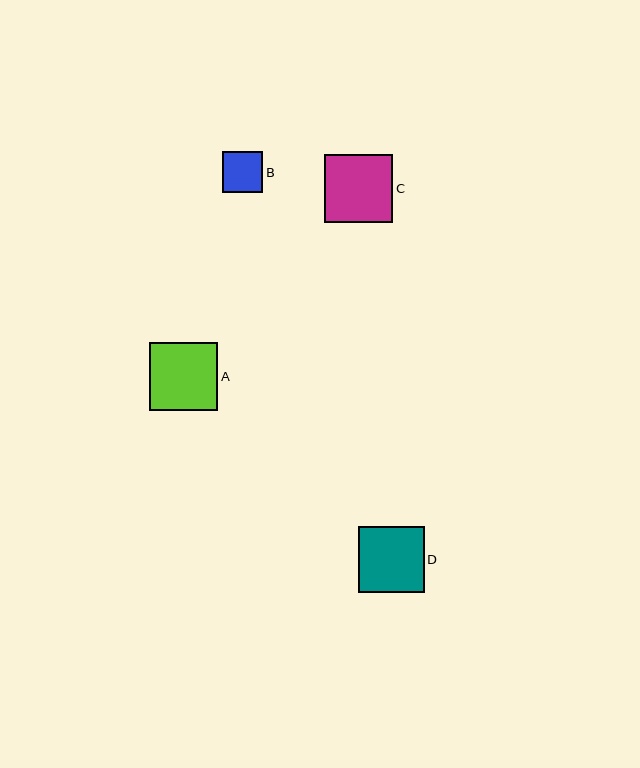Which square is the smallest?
Square B is the smallest with a size of approximately 41 pixels.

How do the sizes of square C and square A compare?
Square C and square A are approximately the same size.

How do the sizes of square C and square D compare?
Square C and square D are approximately the same size.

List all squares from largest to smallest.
From largest to smallest: C, A, D, B.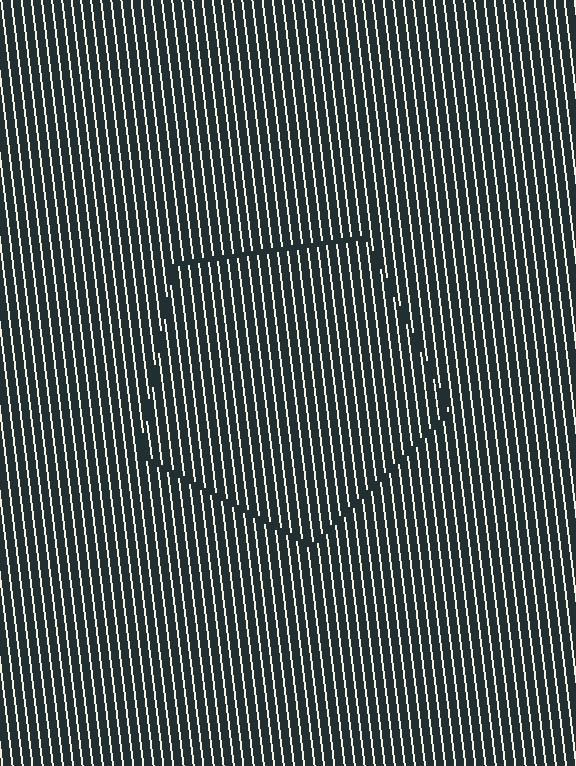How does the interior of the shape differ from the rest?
The interior of the shape contains the same grating, shifted by half a period — the contour is defined by the phase discontinuity where line-ends from the inner and outer gratings abut.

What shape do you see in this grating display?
An illusory pentagon. The interior of the shape contains the same grating, shifted by half a period — the contour is defined by the phase discontinuity where line-ends from the inner and outer gratings abut.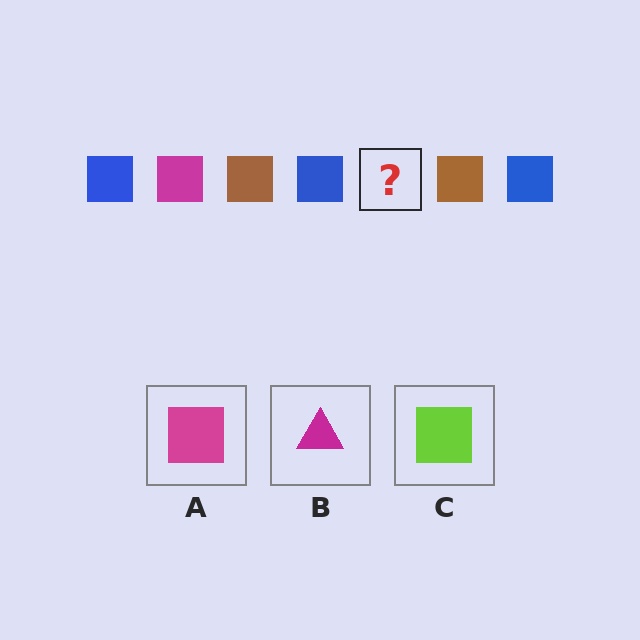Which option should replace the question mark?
Option A.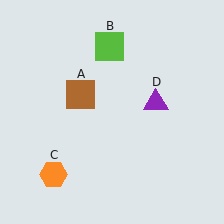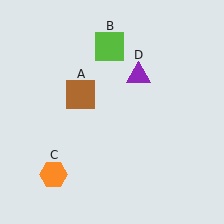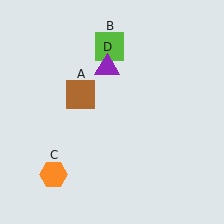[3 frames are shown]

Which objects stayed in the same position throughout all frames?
Brown square (object A) and lime square (object B) and orange hexagon (object C) remained stationary.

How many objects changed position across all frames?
1 object changed position: purple triangle (object D).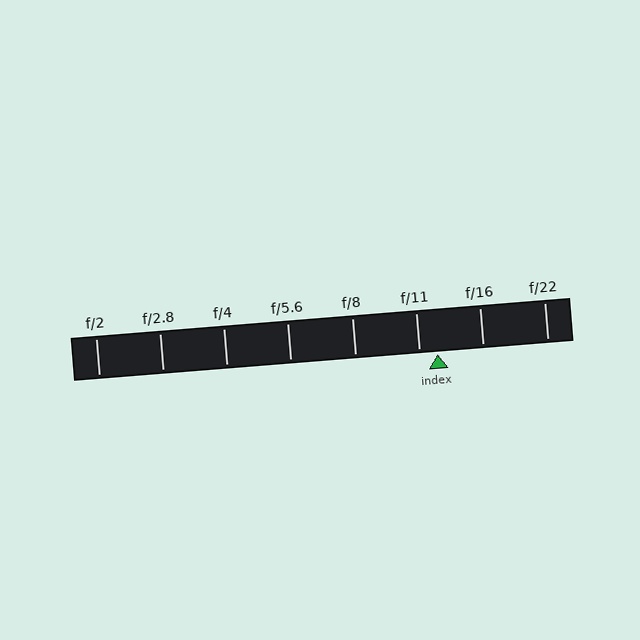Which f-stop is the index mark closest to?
The index mark is closest to f/11.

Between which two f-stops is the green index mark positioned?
The index mark is between f/11 and f/16.